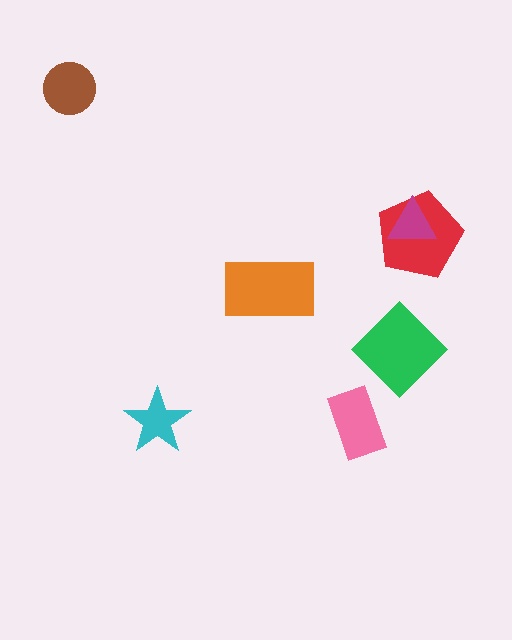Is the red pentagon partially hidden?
Yes, it is partially covered by another shape.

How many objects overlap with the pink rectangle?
0 objects overlap with the pink rectangle.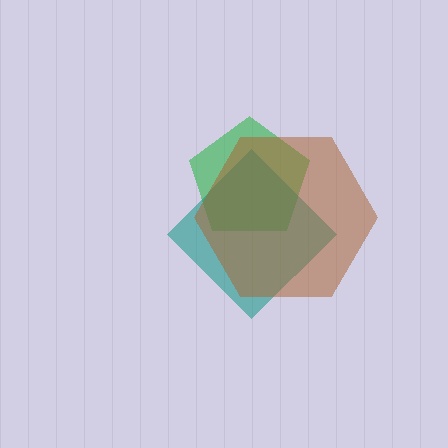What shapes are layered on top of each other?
The layered shapes are: a green pentagon, a teal diamond, a brown hexagon.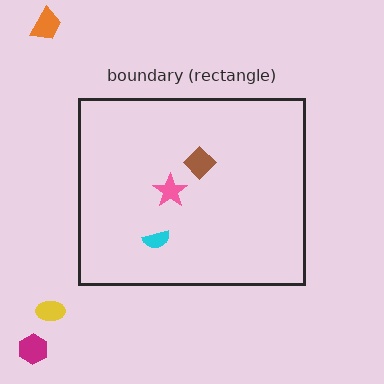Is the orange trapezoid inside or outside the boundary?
Outside.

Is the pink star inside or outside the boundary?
Inside.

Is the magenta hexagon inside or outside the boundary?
Outside.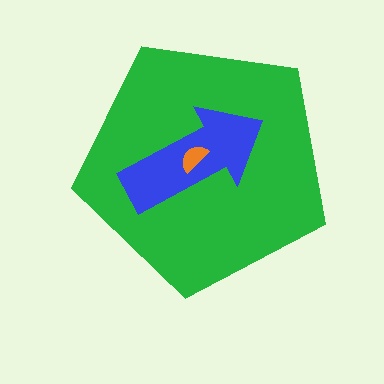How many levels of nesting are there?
3.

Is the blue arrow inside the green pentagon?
Yes.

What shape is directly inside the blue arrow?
The orange semicircle.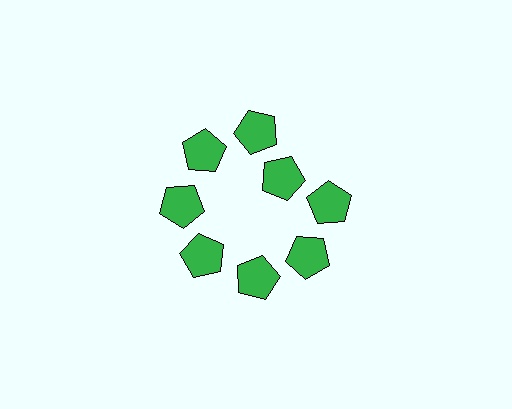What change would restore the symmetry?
The symmetry would be restored by moving it outward, back onto the ring so that all 8 pentagons sit at equal angles and equal distance from the center.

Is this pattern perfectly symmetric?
No. The 8 green pentagons are arranged in a ring, but one element near the 2 o'clock position is pulled inward toward the center, breaking the 8-fold rotational symmetry.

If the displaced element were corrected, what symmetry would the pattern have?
It would have 8-fold rotational symmetry — the pattern would map onto itself every 45 degrees.